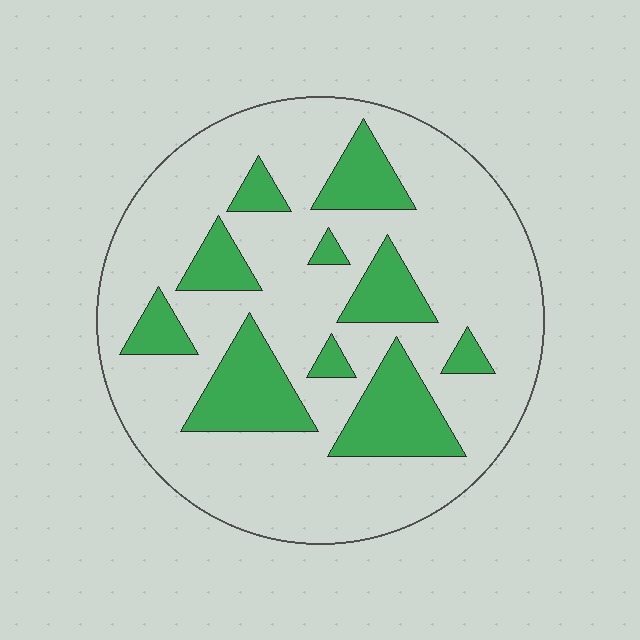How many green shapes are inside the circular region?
10.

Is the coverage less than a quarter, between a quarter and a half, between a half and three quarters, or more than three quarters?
Less than a quarter.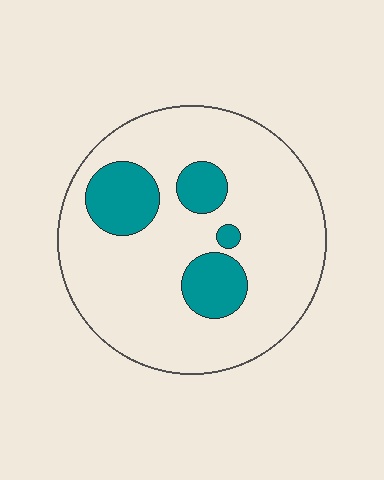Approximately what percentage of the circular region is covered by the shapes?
Approximately 20%.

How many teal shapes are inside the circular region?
4.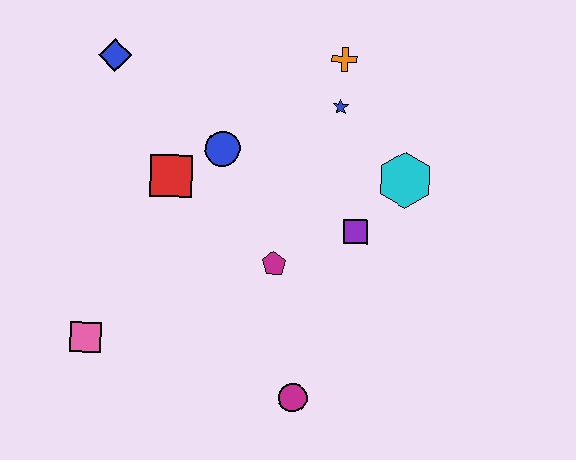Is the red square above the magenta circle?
Yes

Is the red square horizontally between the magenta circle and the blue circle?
No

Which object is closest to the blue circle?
The red square is closest to the blue circle.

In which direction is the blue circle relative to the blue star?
The blue circle is to the left of the blue star.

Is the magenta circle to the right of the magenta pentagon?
Yes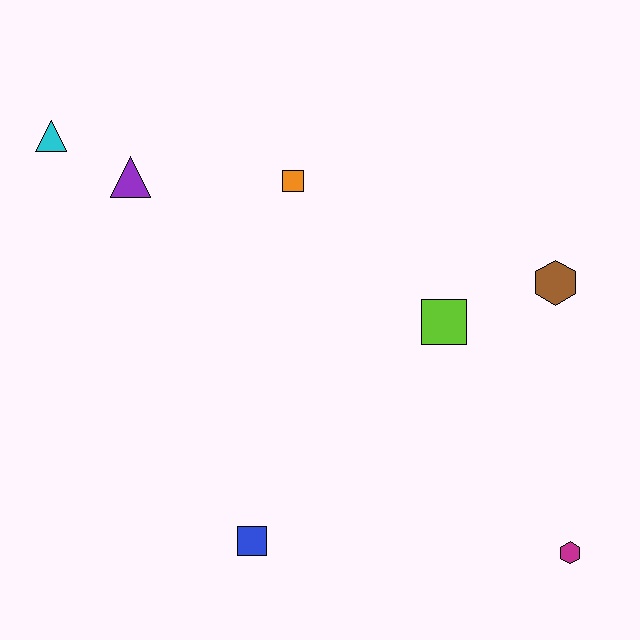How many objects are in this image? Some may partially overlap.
There are 7 objects.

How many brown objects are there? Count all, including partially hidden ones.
There is 1 brown object.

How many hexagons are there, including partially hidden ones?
There are 2 hexagons.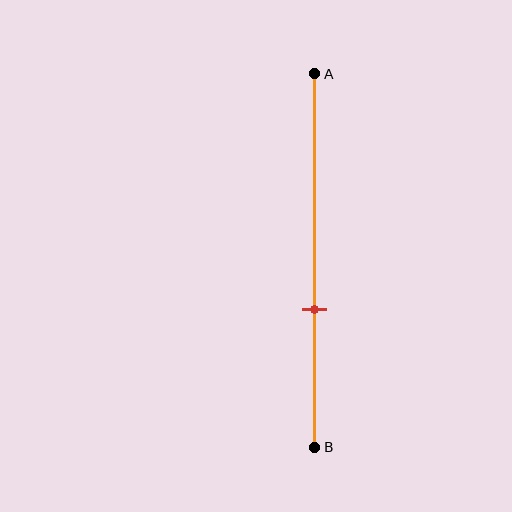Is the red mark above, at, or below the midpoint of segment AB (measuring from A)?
The red mark is below the midpoint of segment AB.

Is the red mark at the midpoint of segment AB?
No, the mark is at about 65% from A, not at the 50% midpoint.